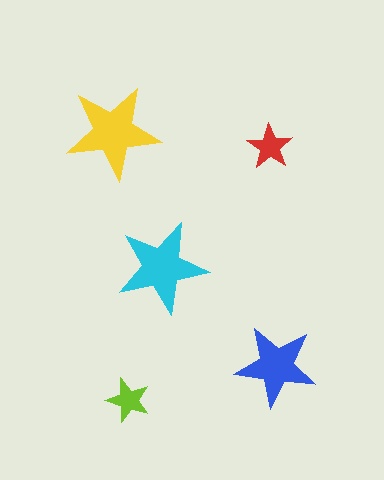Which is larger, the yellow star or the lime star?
The yellow one.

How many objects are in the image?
There are 5 objects in the image.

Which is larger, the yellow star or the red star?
The yellow one.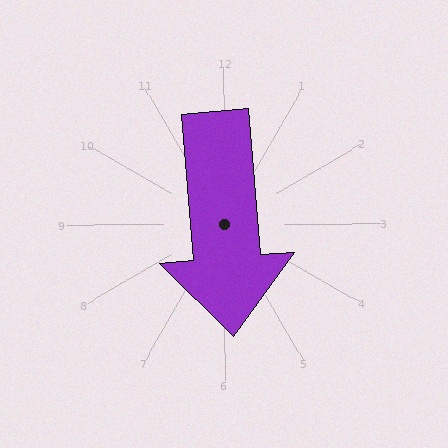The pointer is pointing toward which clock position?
Roughly 6 o'clock.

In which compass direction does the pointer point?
South.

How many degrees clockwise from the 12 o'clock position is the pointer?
Approximately 175 degrees.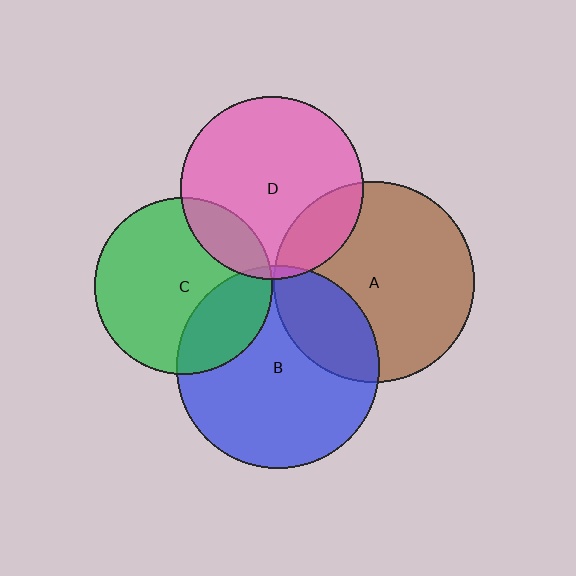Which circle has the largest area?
Circle B (blue).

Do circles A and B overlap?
Yes.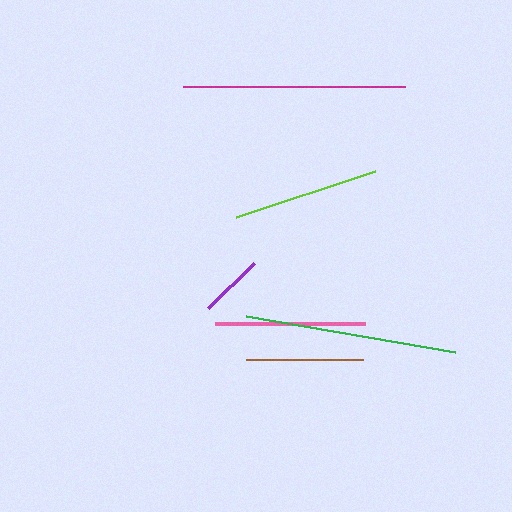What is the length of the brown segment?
The brown segment is approximately 118 pixels long.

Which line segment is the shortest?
The purple line is the shortest at approximately 64 pixels.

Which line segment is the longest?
The magenta line is the longest at approximately 222 pixels.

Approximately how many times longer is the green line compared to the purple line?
The green line is approximately 3.3 times the length of the purple line.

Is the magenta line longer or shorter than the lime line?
The magenta line is longer than the lime line.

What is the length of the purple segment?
The purple segment is approximately 64 pixels long.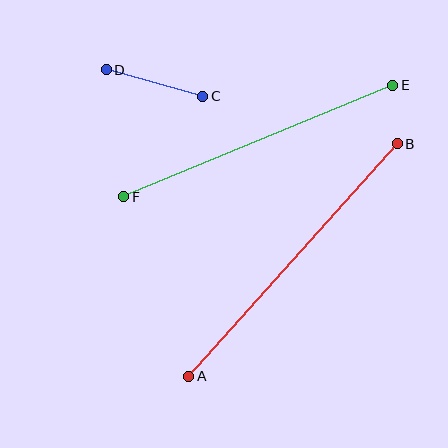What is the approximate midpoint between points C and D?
The midpoint is at approximately (155, 83) pixels.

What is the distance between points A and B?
The distance is approximately 312 pixels.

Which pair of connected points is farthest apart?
Points A and B are farthest apart.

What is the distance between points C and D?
The distance is approximately 100 pixels.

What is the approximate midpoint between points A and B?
The midpoint is at approximately (293, 260) pixels.